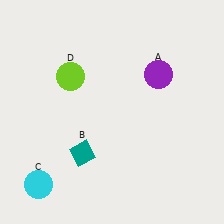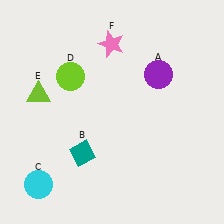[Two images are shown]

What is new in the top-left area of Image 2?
A pink star (F) was added in the top-left area of Image 2.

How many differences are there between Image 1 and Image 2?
There are 2 differences between the two images.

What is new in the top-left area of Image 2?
A lime triangle (E) was added in the top-left area of Image 2.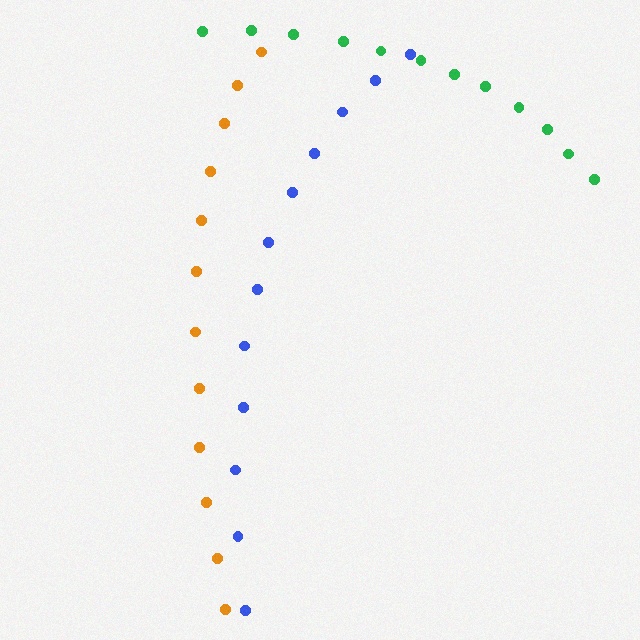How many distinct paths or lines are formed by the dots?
There are 3 distinct paths.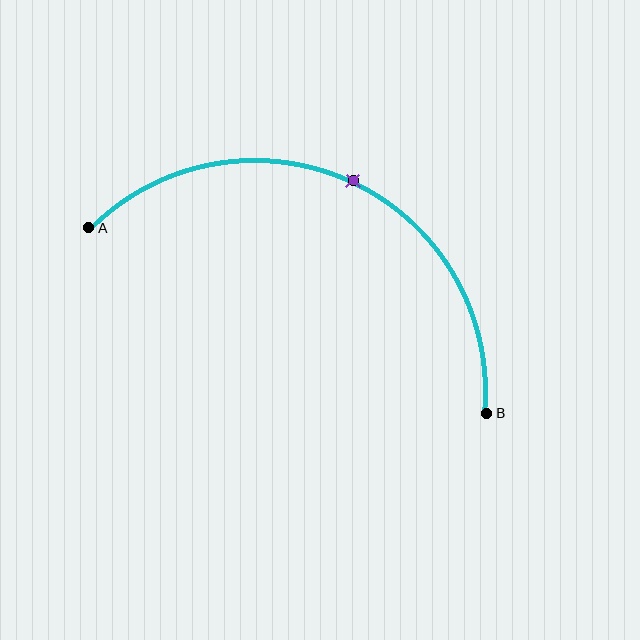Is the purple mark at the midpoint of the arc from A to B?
Yes. The purple mark lies on the arc at equal arc-length from both A and B — it is the arc midpoint.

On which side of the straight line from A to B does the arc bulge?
The arc bulges above the straight line connecting A and B.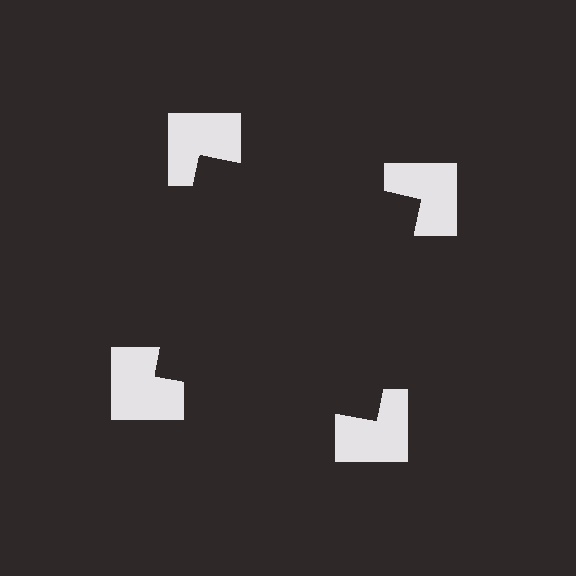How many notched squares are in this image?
There are 4 — one at each vertex of the illusory square.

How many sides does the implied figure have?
4 sides.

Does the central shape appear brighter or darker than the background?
It typically appears slightly darker than the background, even though no actual brightness change is drawn.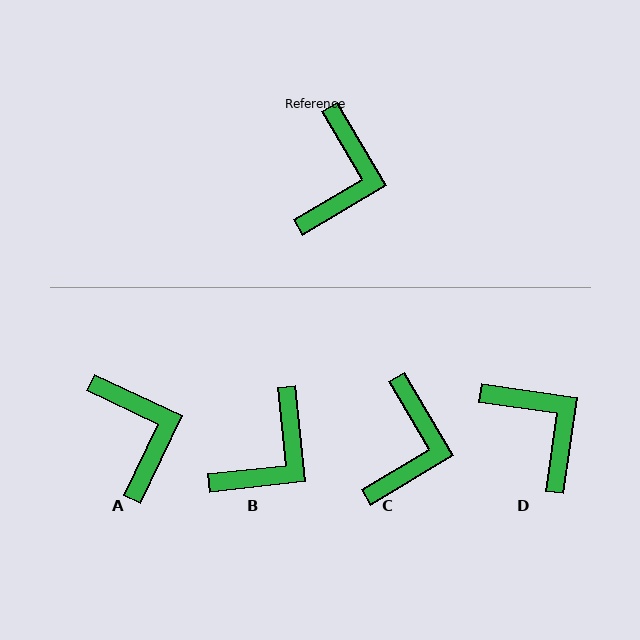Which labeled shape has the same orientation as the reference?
C.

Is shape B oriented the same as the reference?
No, it is off by about 24 degrees.